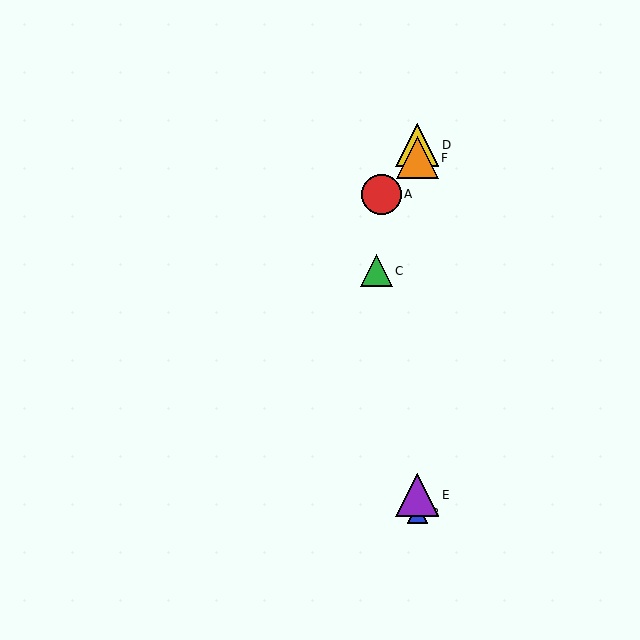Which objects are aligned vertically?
Objects B, D, E, F are aligned vertically.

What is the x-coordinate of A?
Object A is at x≈382.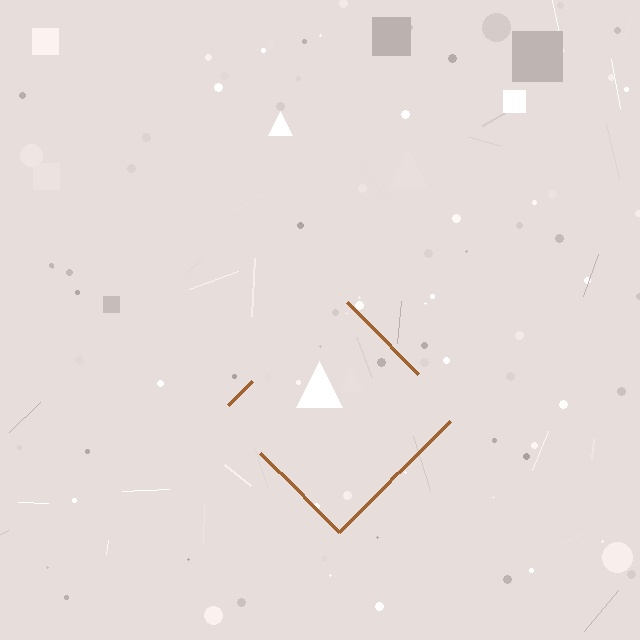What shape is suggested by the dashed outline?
The dashed outline suggests a diamond.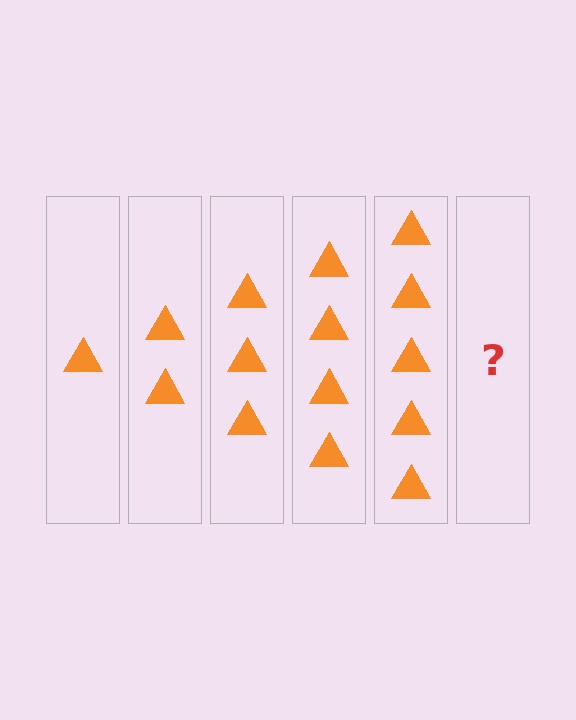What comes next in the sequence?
The next element should be 6 triangles.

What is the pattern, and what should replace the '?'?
The pattern is that each step adds one more triangle. The '?' should be 6 triangles.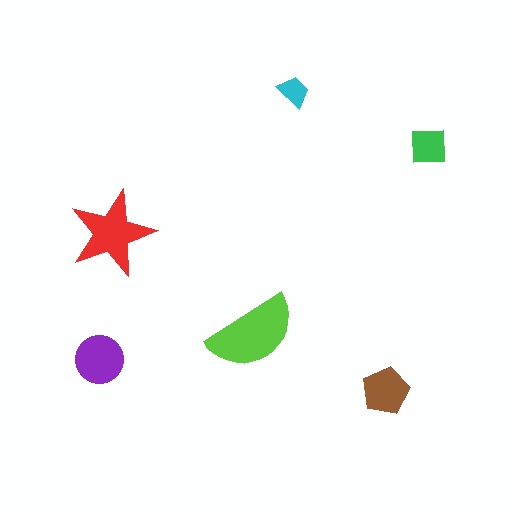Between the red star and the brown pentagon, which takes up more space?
The red star.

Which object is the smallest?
The cyan trapezoid.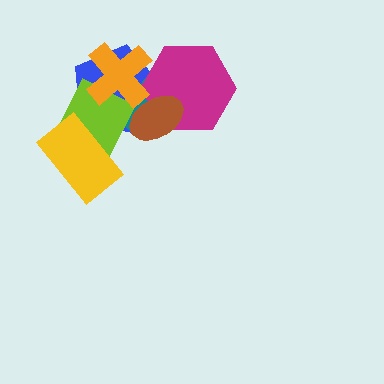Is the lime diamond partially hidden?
Yes, it is partially covered by another shape.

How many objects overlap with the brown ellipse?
5 objects overlap with the brown ellipse.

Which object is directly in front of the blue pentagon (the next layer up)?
The teal rectangle is directly in front of the blue pentagon.